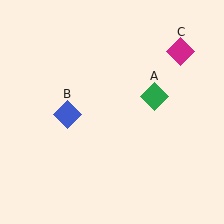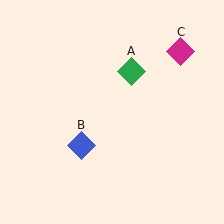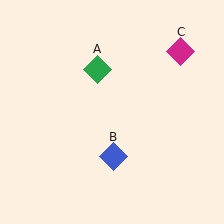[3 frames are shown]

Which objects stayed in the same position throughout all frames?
Magenta diamond (object C) remained stationary.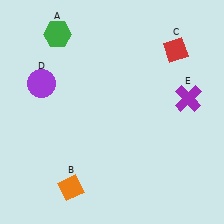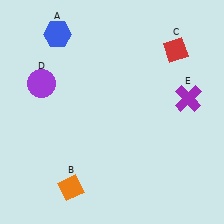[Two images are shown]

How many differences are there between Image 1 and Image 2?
There is 1 difference between the two images.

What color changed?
The hexagon (A) changed from green in Image 1 to blue in Image 2.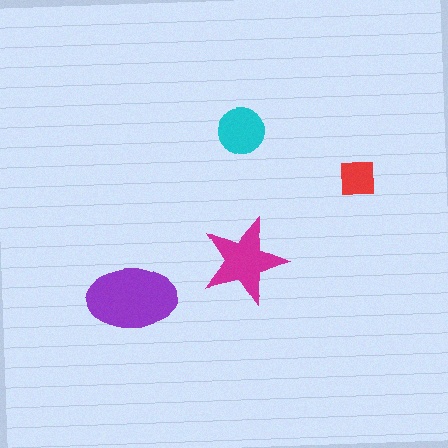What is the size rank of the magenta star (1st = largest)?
2nd.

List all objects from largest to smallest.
The purple ellipse, the magenta star, the cyan circle, the red square.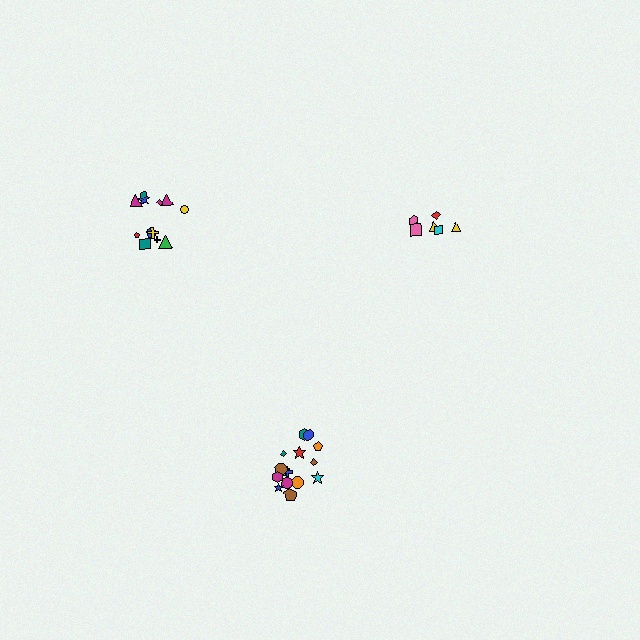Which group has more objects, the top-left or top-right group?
The top-left group.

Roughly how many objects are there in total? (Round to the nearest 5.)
Roughly 35 objects in total.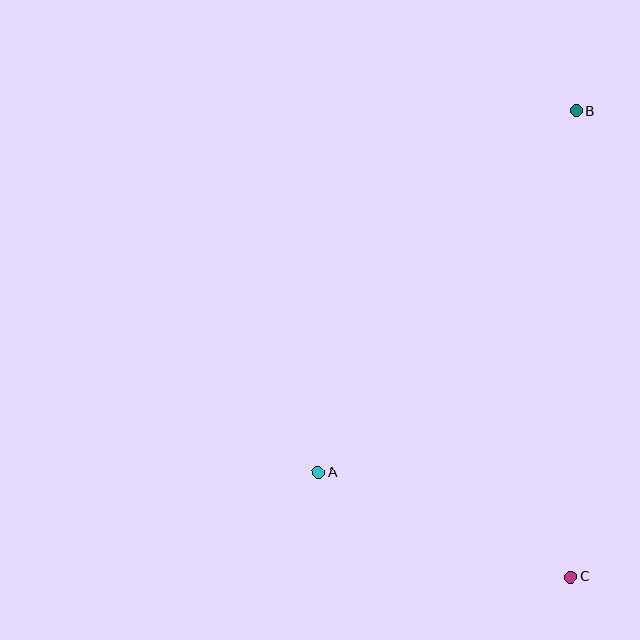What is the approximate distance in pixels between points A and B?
The distance between A and B is approximately 444 pixels.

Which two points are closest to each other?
Points A and C are closest to each other.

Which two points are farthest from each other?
Points B and C are farthest from each other.